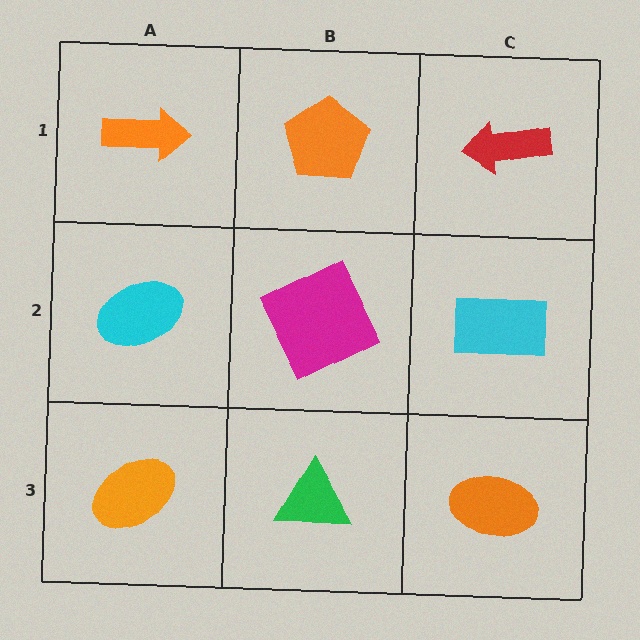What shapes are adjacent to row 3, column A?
A cyan ellipse (row 2, column A), a green triangle (row 3, column B).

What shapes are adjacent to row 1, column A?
A cyan ellipse (row 2, column A), an orange pentagon (row 1, column B).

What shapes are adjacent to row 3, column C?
A cyan rectangle (row 2, column C), a green triangle (row 3, column B).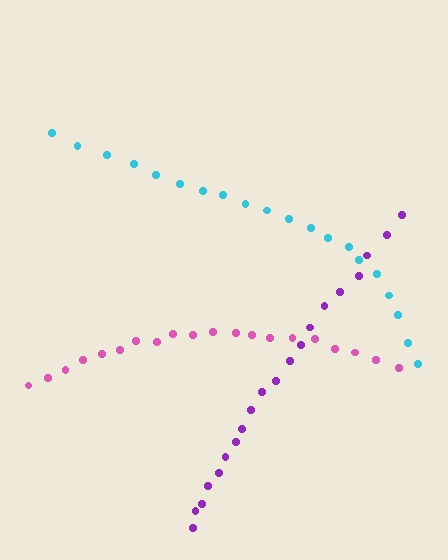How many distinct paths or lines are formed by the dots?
There are 3 distinct paths.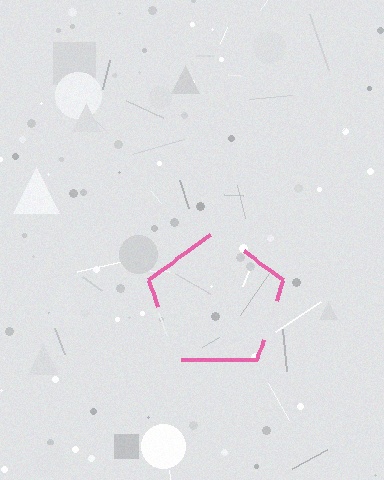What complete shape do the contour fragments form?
The contour fragments form a pentagon.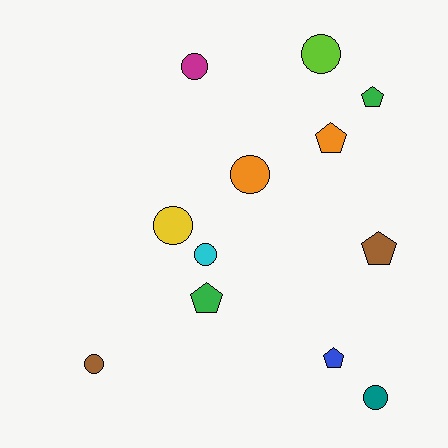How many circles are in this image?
There are 7 circles.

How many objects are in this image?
There are 12 objects.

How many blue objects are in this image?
There is 1 blue object.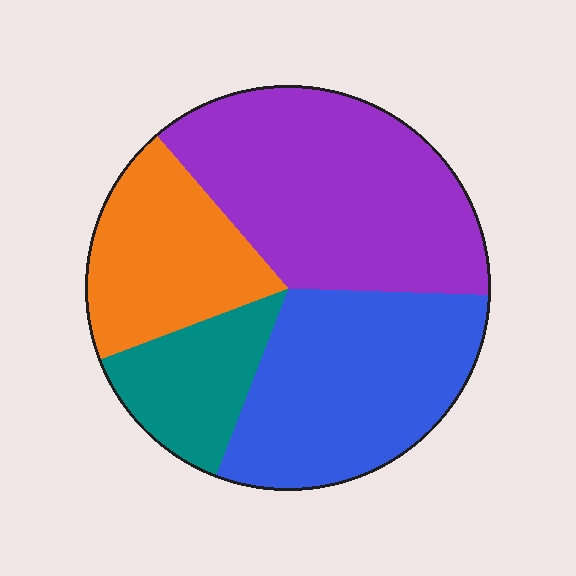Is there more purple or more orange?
Purple.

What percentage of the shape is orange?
Orange covers around 20% of the shape.